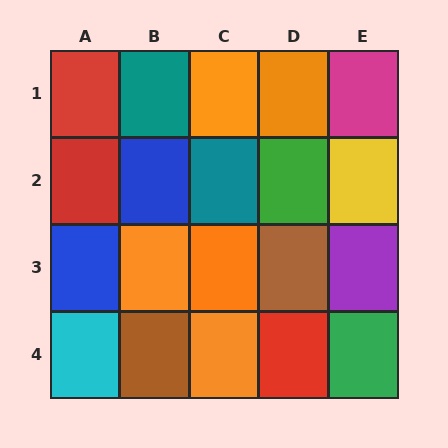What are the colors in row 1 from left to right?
Red, teal, orange, orange, magenta.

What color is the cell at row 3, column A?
Blue.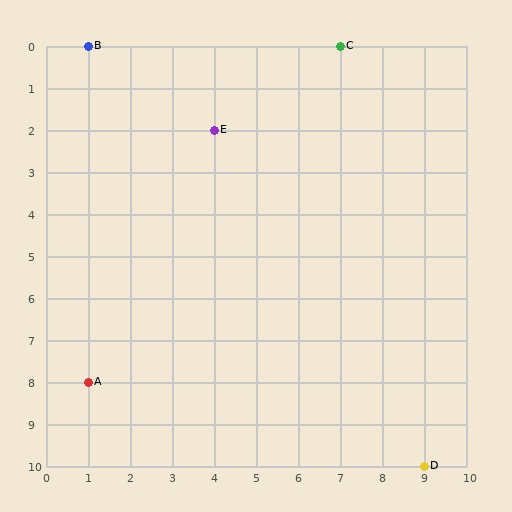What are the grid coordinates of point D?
Point D is at grid coordinates (9, 10).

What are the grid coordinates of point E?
Point E is at grid coordinates (4, 2).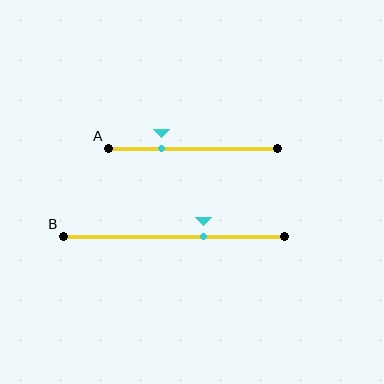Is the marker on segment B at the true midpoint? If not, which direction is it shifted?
No, the marker on segment B is shifted to the right by about 13% of the segment length.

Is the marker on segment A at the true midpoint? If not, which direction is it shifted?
No, the marker on segment A is shifted to the left by about 19% of the segment length.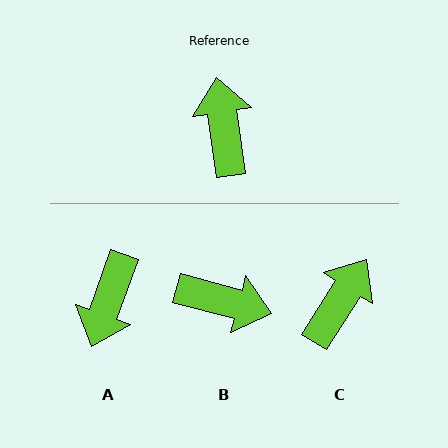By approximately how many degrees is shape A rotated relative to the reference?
Approximately 152 degrees counter-clockwise.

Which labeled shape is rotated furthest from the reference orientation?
A, about 152 degrees away.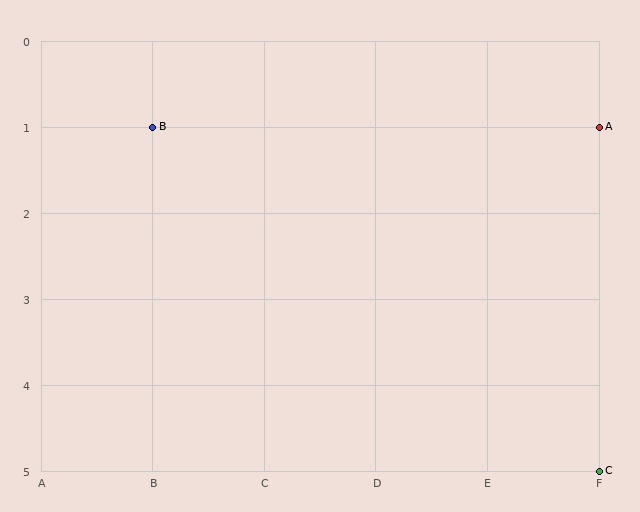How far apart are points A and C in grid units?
Points A and C are 4 rows apart.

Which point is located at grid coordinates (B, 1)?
Point B is at (B, 1).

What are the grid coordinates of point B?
Point B is at grid coordinates (B, 1).